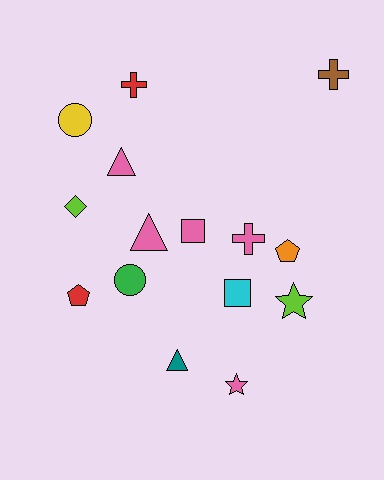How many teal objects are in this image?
There is 1 teal object.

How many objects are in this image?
There are 15 objects.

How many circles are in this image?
There are 2 circles.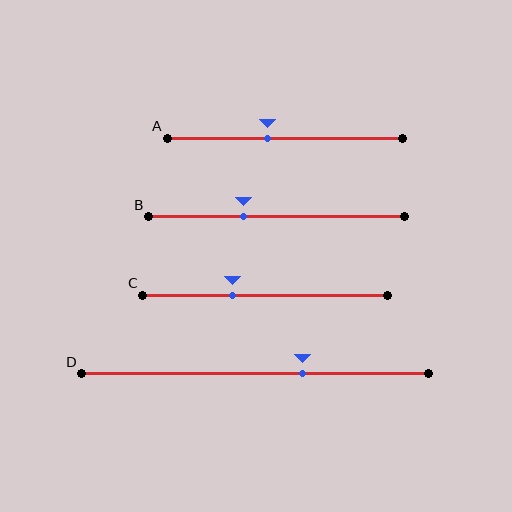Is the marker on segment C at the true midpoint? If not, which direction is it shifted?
No, the marker on segment C is shifted to the left by about 13% of the segment length.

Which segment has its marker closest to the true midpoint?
Segment A has its marker closest to the true midpoint.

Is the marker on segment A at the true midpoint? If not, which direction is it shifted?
No, the marker on segment A is shifted to the left by about 7% of the segment length.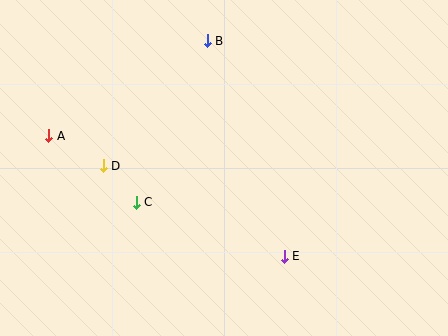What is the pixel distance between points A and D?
The distance between A and D is 62 pixels.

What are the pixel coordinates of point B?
Point B is at (207, 41).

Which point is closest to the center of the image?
Point C at (136, 202) is closest to the center.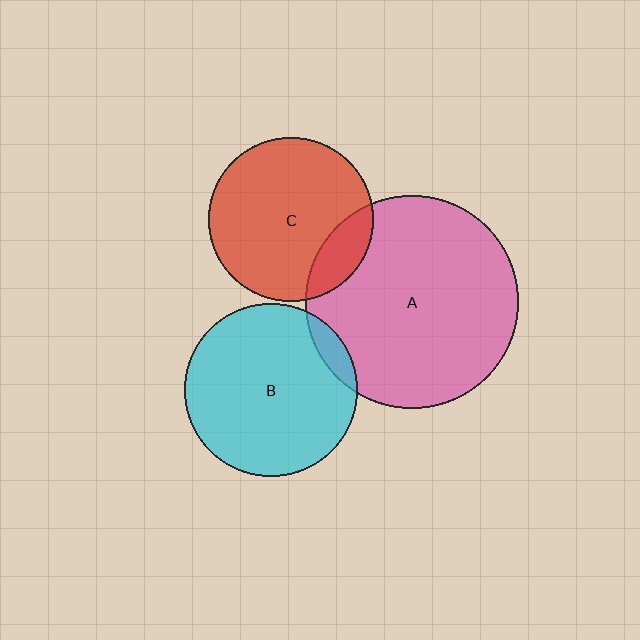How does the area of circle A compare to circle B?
Approximately 1.5 times.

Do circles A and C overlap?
Yes.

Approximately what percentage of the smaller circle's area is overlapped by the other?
Approximately 15%.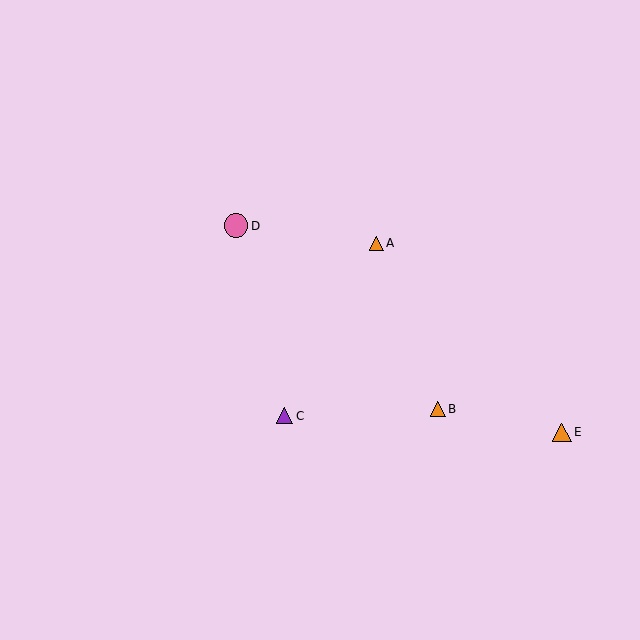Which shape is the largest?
The pink circle (labeled D) is the largest.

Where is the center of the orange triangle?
The center of the orange triangle is at (438, 409).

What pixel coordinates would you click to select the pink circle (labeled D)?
Click at (236, 226) to select the pink circle D.